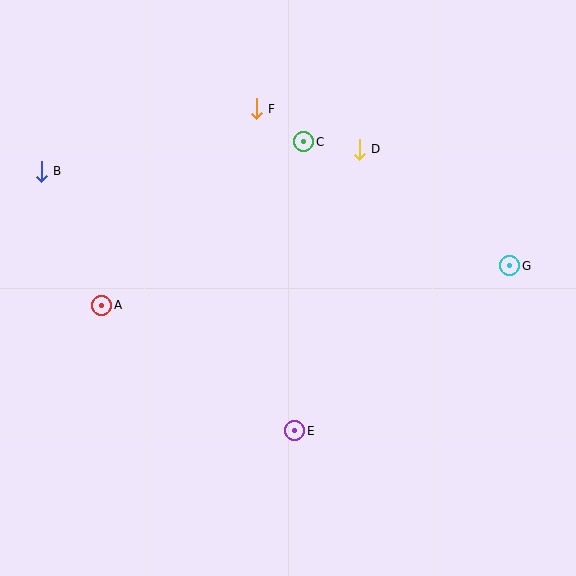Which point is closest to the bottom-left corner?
Point A is closest to the bottom-left corner.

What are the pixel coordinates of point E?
Point E is at (295, 431).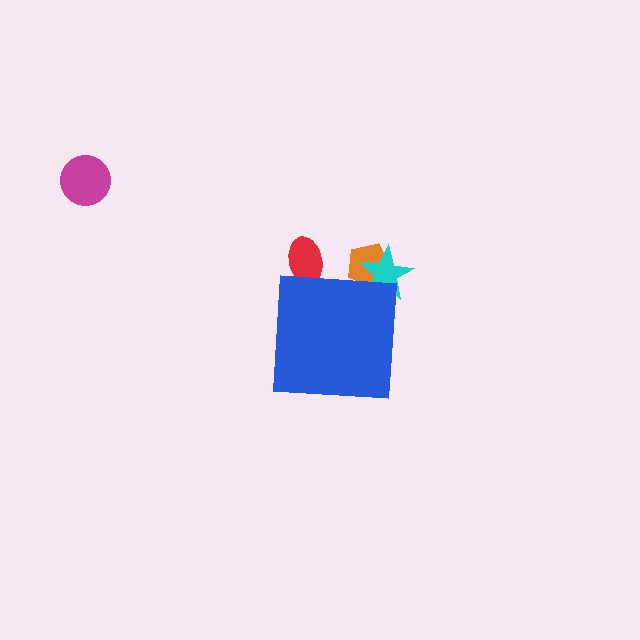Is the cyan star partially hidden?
Yes, the cyan star is partially hidden behind the blue square.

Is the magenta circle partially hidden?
No, the magenta circle is fully visible.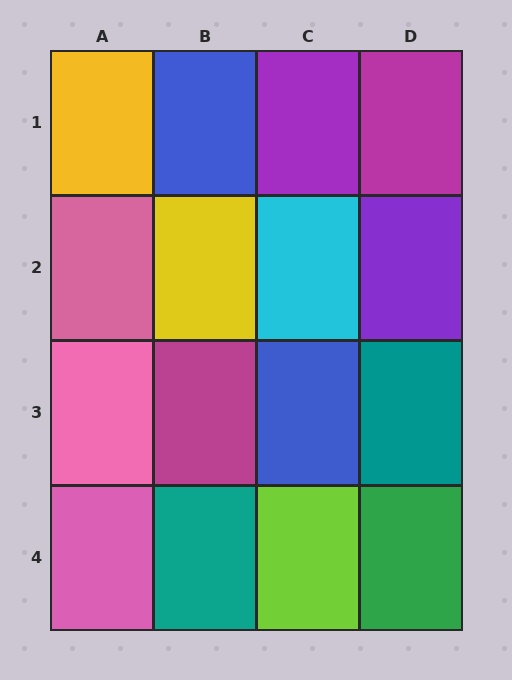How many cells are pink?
3 cells are pink.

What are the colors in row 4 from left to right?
Pink, teal, lime, green.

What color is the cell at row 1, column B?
Blue.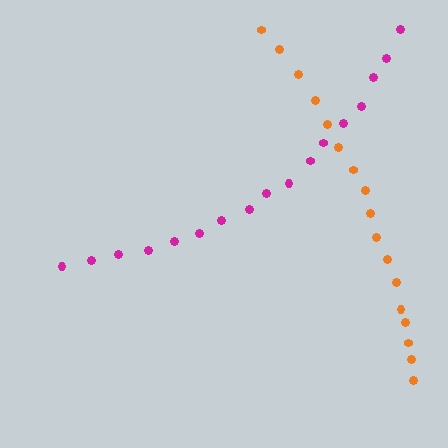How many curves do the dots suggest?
There are 2 distinct paths.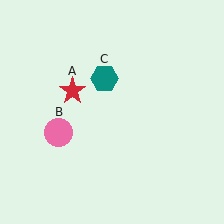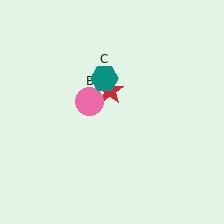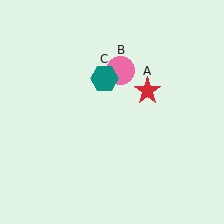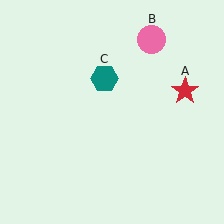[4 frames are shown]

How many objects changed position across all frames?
2 objects changed position: red star (object A), pink circle (object B).